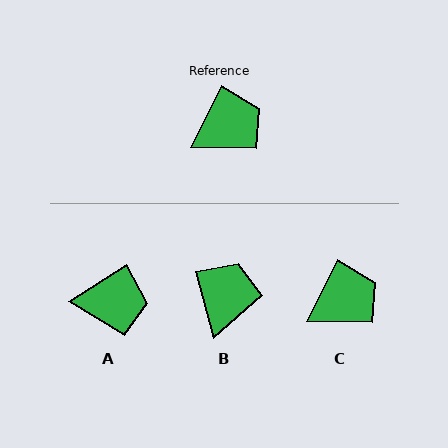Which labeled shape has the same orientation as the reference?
C.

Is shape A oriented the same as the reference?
No, it is off by about 30 degrees.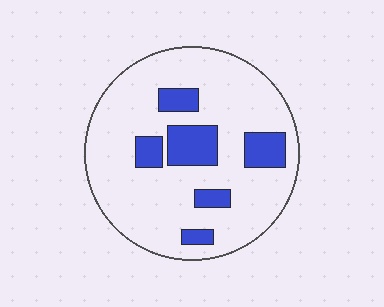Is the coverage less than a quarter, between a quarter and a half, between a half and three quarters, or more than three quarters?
Less than a quarter.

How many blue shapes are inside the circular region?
6.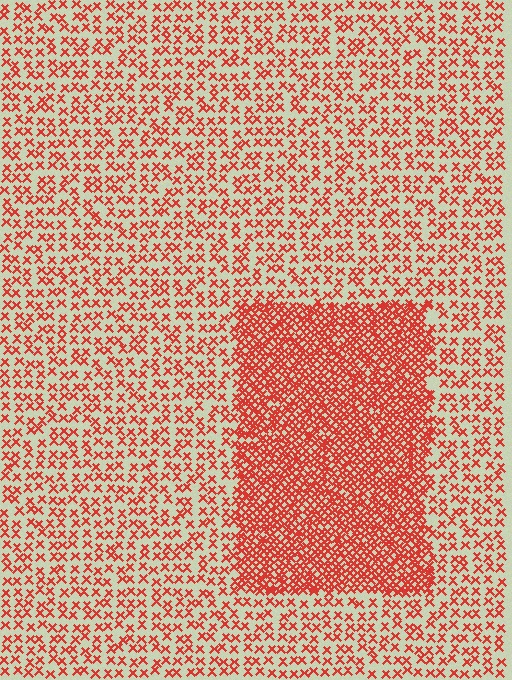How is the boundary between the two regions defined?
The boundary is defined by a change in element density (approximately 2.5x ratio). All elements are the same color, size, and shape.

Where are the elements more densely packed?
The elements are more densely packed inside the rectangle boundary.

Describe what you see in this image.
The image contains small red elements arranged at two different densities. A rectangle-shaped region is visible where the elements are more densely packed than the surrounding area.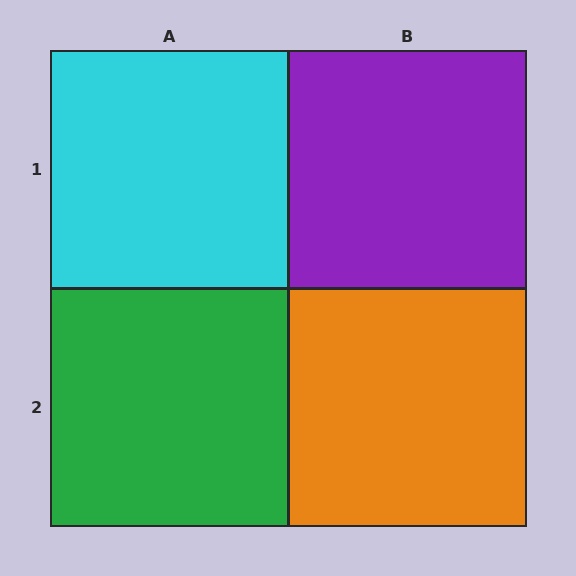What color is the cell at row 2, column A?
Green.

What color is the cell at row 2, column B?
Orange.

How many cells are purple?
1 cell is purple.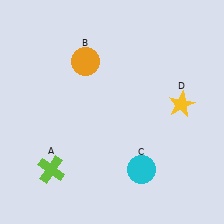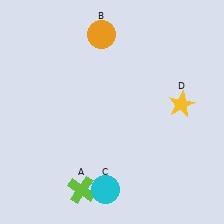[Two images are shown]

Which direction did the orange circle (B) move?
The orange circle (B) moved up.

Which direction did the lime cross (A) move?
The lime cross (A) moved right.